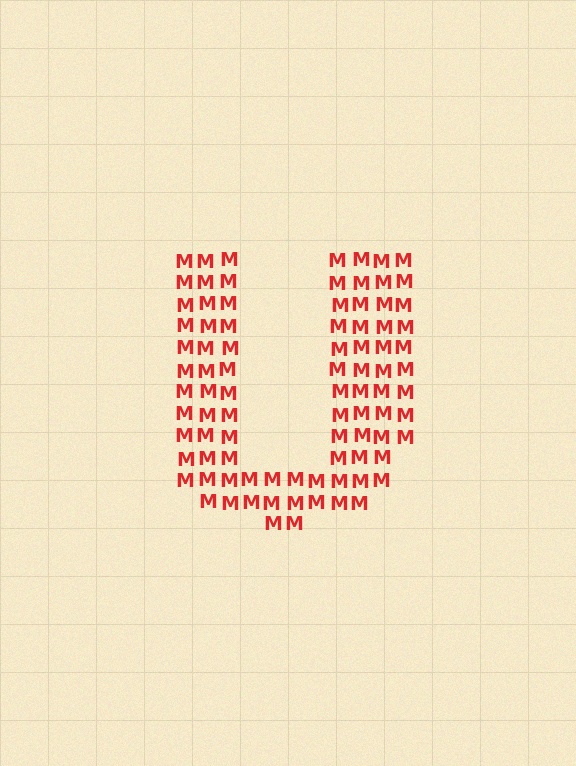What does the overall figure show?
The overall figure shows the letter U.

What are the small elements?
The small elements are letter M's.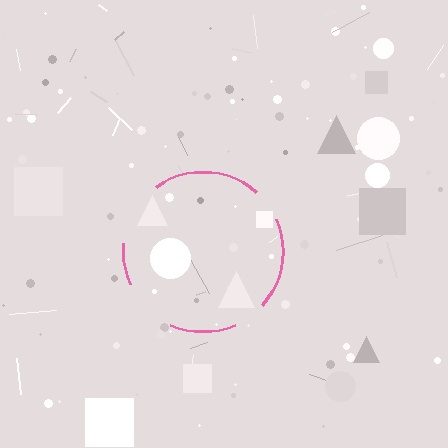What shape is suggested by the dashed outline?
The dashed outline suggests a circle.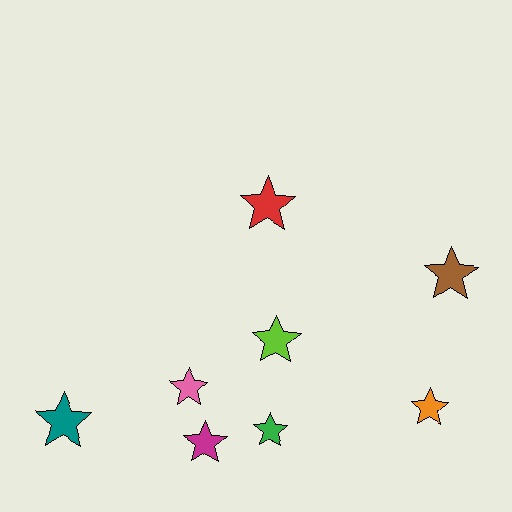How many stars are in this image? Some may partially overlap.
There are 8 stars.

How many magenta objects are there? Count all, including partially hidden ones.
There is 1 magenta object.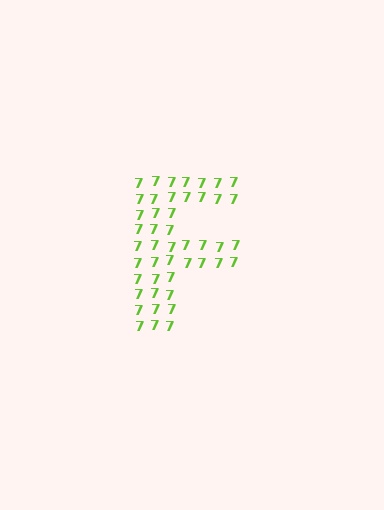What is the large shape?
The large shape is the letter F.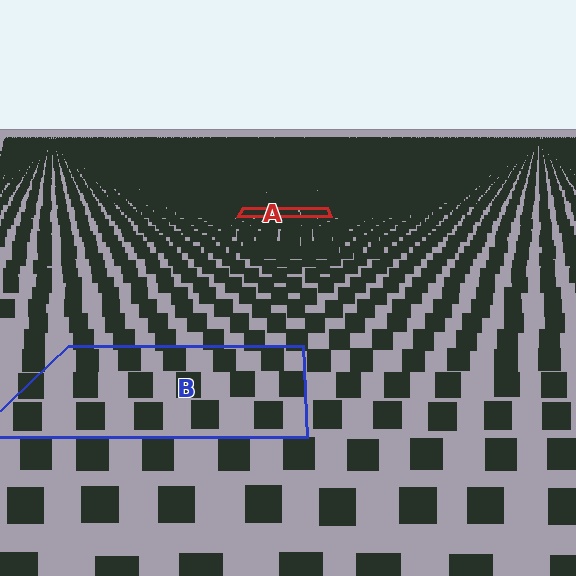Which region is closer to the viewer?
Region B is closer. The texture elements there are larger and more spread out.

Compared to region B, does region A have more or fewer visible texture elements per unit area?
Region A has more texture elements per unit area — they are packed more densely because it is farther away.